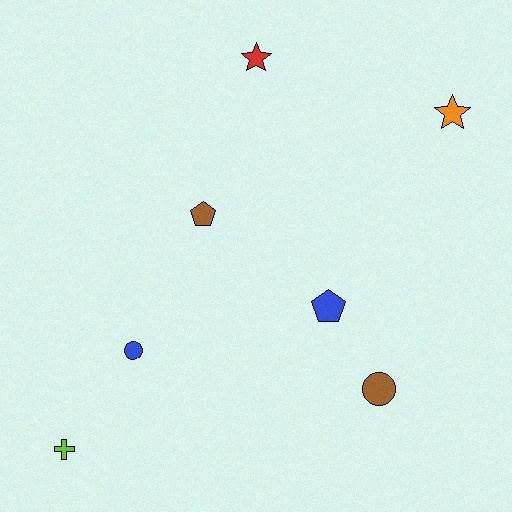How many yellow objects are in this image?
There are no yellow objects.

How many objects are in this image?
There are 7 objects.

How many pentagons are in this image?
There are 2 pentagons.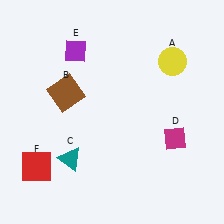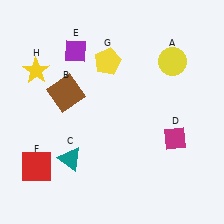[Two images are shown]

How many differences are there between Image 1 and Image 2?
There are 2 differences between the two images.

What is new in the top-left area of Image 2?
A yellow pentagon (G) was added in the top-left area of Image 2.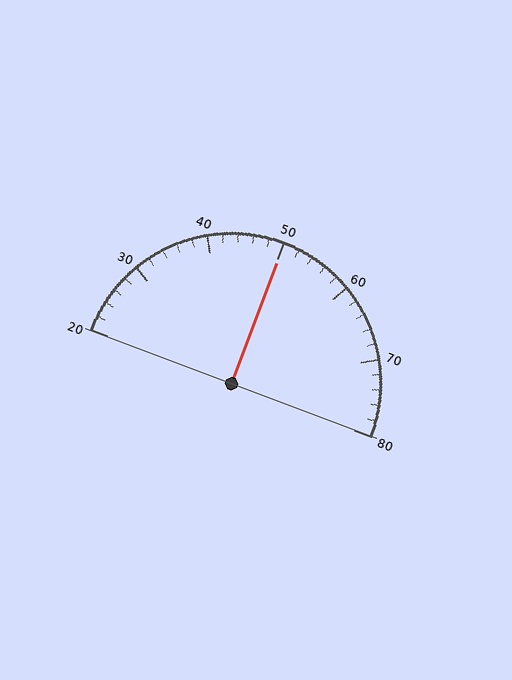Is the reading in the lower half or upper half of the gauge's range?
The reading is in the upper half of the range (20 to 80).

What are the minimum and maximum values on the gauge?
The gauge ranges from 20 to 80.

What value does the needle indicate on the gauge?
The needle indicates approximately 50.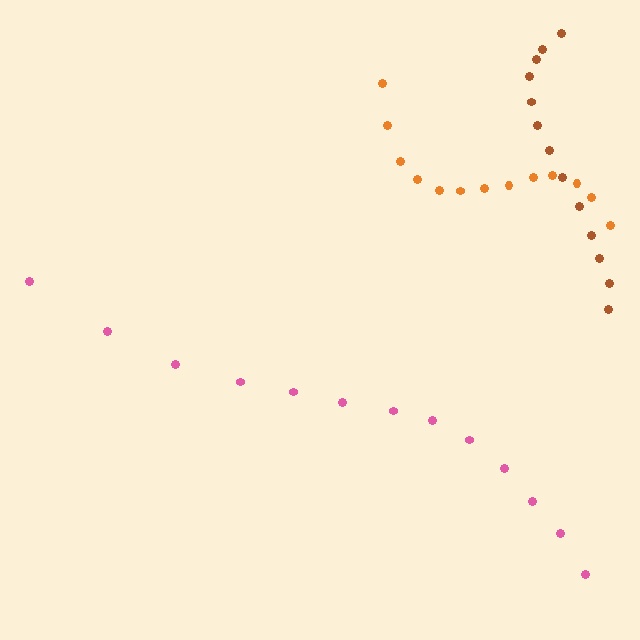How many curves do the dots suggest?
There are 3 distinct paths.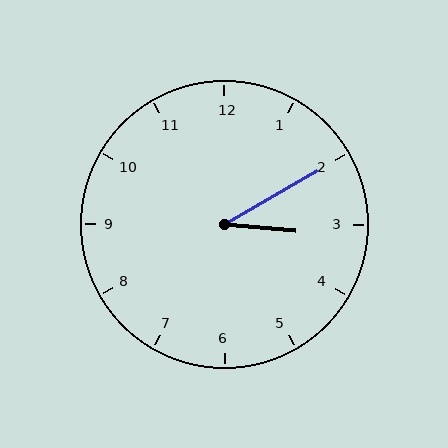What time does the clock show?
3:10.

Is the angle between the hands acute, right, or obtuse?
It is acute.